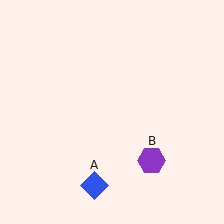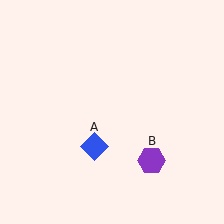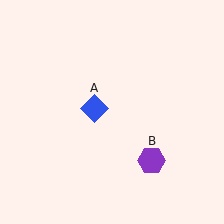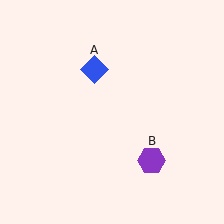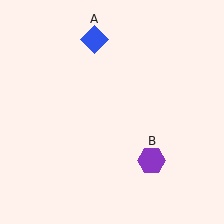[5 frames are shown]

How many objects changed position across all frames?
1 object changed position: blue diamond (object A).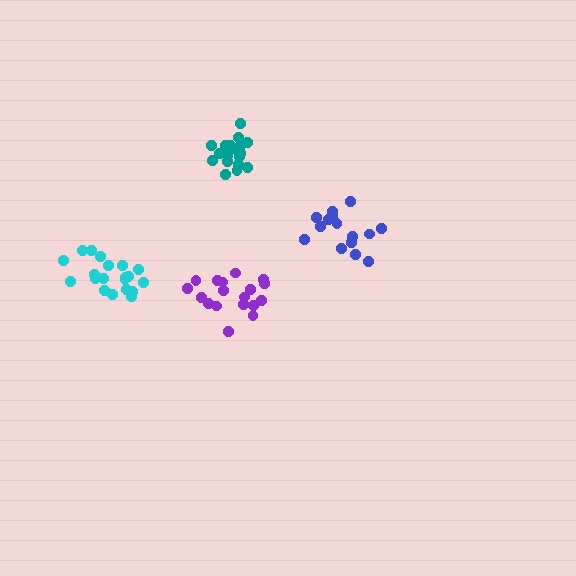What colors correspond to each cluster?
The clusters are colored: teal, purple, blue, cyan.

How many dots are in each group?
Group 1: 19 dots, Group 2: 18 dots, Group 3: 15 dots, Group 4: 20 dots (72 total).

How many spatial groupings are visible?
There are 4 spatial groupings.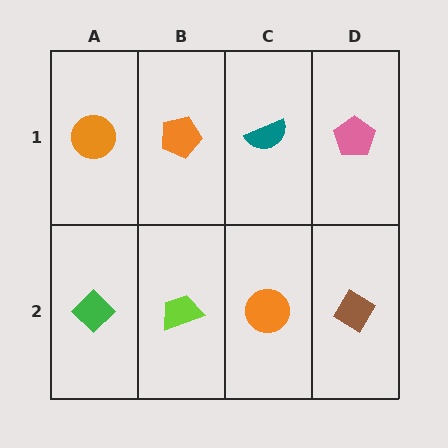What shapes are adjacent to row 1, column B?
A lime trapezoid (row 2, column B), an orange circle (row 1, column A), a teal semicircle (row 1, column C).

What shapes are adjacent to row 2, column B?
An orange pentagon (row 1, column B), a green diamond (row 2, column A), an orange circle (row 2, column C).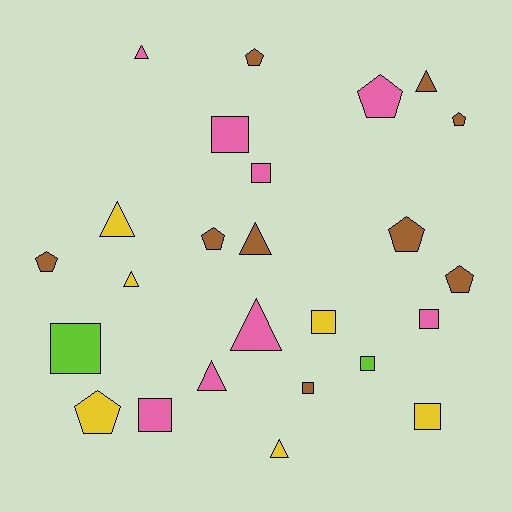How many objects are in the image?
There are 25 objects.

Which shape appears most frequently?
Square, with 9 objects.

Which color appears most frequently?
Brown, with 9 objects.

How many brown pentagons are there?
There are 6 brown pentagons.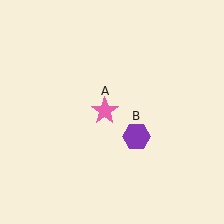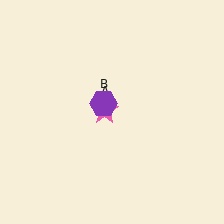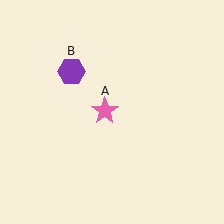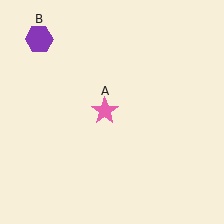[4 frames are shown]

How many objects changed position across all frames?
1 object changed position: purple hexagon (object B).